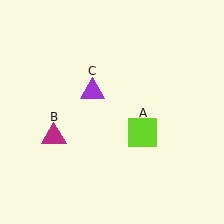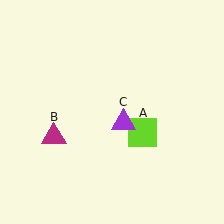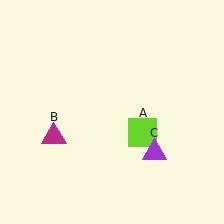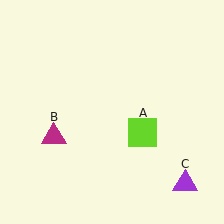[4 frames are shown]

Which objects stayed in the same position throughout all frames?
Lime square (object A) and magenta triangle (object B) remained stationary.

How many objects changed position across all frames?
1 object changed position: purple triangle (object C).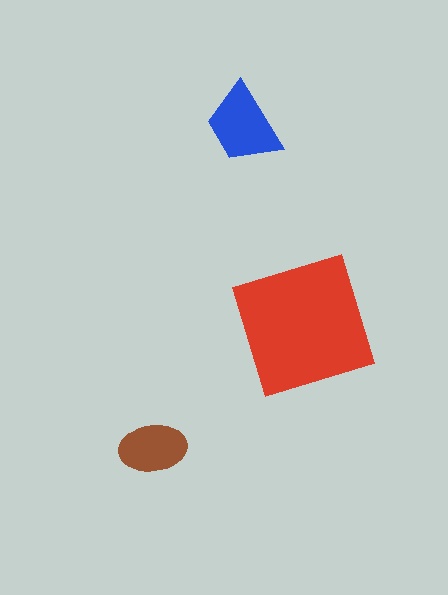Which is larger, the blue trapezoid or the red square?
The red square.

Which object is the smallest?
The brown ellipse.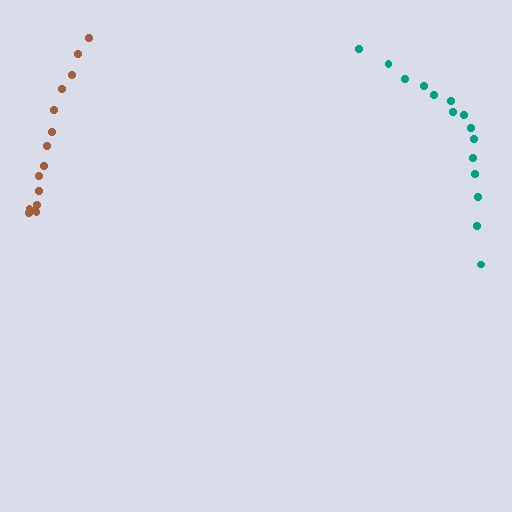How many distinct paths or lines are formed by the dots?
There are 2 distinct paths.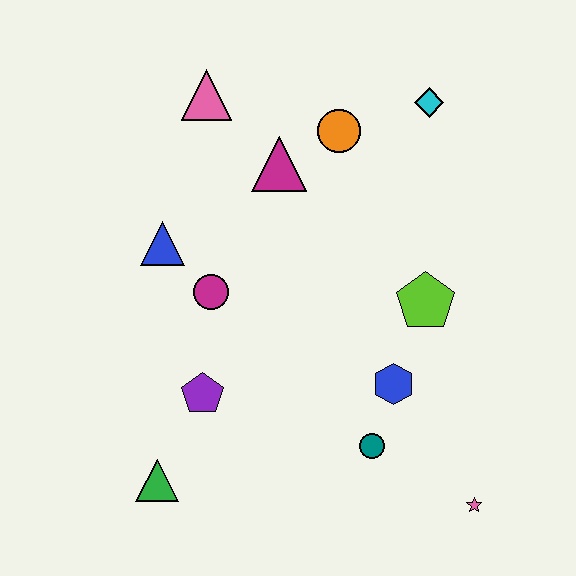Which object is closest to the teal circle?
The blue hexagon is closest to the teal circle.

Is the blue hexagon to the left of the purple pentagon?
No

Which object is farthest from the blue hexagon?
The pink triangle is farthest from the blue hexagon.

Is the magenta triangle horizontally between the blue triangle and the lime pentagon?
Yes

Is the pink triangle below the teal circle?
No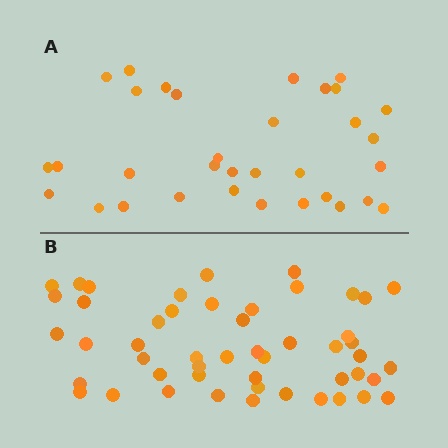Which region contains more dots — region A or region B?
Region B (the bottom region) has more dots.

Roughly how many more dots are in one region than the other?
Region B has approximately 15 more dots than region A.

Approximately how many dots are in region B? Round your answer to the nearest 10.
About 50 dots.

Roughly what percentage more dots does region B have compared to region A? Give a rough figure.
About 50% more.